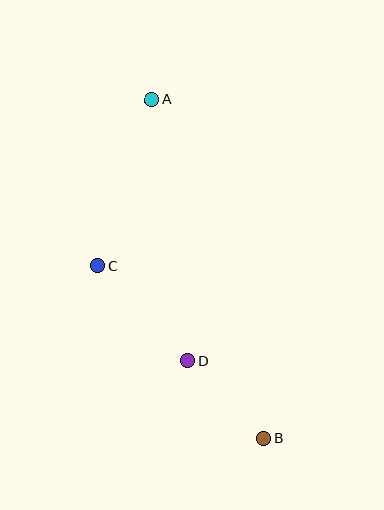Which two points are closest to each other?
Points B and D are closest to each other.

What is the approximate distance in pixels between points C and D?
The distance between C and D is approximately 131 pixels.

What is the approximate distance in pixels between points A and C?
The distance between A and C is approximately 175 pixels.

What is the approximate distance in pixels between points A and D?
The distance between A and D is approximately 264 pixels.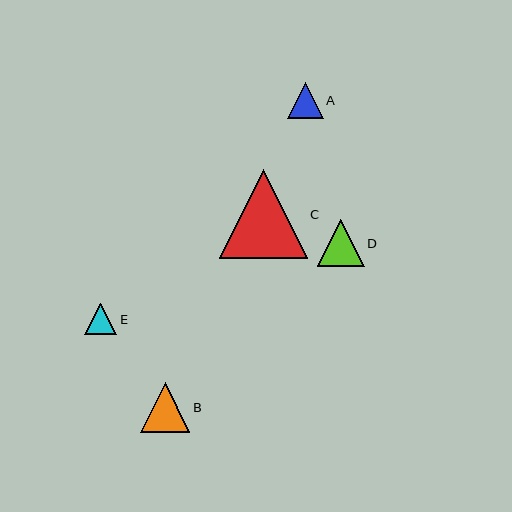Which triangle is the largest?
Triangle C is the largest with a size of approximately 88 pixels.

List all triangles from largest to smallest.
From largest to smallest: C, B, D, A, E.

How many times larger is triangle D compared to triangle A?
Triangle D is approximately 1.3 times the size of triangle A.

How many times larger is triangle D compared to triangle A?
Triangle D is approximately 1.3 times the size of triangle A.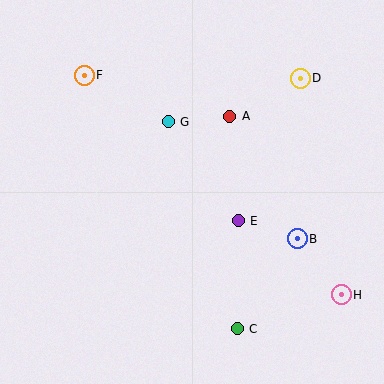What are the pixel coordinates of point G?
Point G is at (168, 122).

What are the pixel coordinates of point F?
Point F is at (84, 75).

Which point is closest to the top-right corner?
Point D is closest to the top-right corner.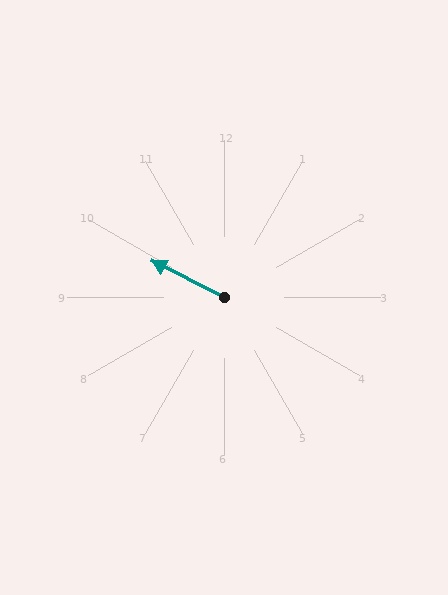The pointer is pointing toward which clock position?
Roughly 10 o'clock.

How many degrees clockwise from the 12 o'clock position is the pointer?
Approximately 297 degrees.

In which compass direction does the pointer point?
Northwest.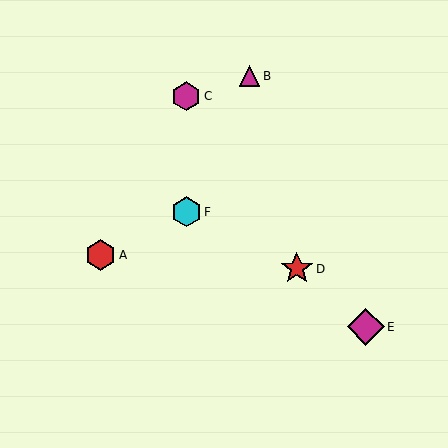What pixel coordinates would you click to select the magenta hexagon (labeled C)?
Click at (186, 96) to select the magenta hexagon C.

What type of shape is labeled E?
Shape E is a magenta diamond.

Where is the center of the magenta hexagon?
The center of the magenta hexagon is at (186, 96).